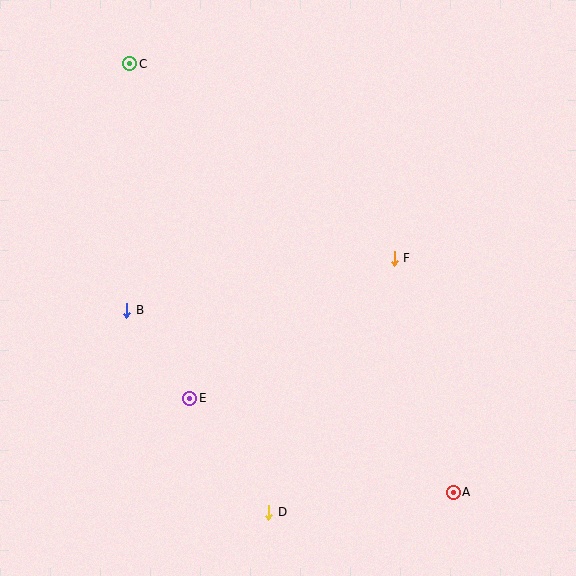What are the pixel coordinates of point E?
Point E is at (190, 398).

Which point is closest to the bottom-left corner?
Point E is closest to the bottom-left corner.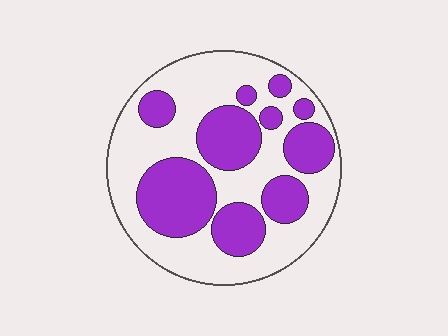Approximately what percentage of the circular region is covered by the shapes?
Approximately 40%.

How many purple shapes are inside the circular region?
10.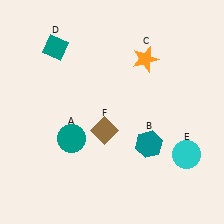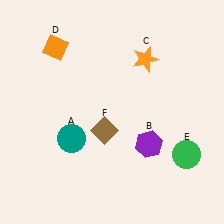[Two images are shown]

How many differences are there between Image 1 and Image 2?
There are 3 differences between the two images.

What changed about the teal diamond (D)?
In Image 1, D is teal. In Image 2, it changed to orange.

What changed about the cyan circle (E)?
In Image 1, E is cyan. In Image 2, it changed to green.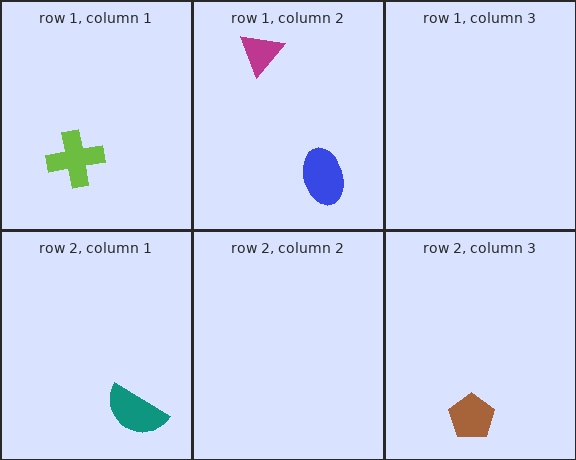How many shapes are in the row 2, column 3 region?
1.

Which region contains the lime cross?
The row 1, column 1 region.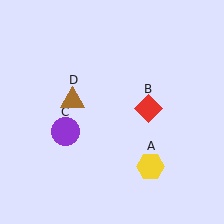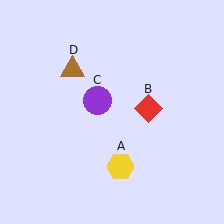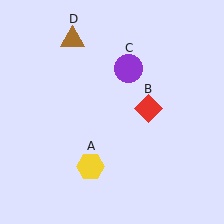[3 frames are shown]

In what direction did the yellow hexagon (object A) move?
The yellow hexagon (object A) moved left.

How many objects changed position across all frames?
3 objects changed position: yellow hexagon (object A), purple circle (object C), brown triangle (object D).